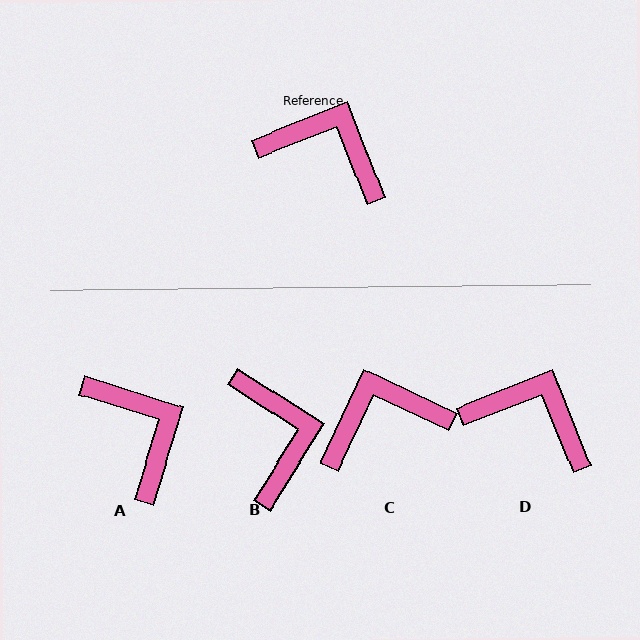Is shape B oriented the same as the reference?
No, it is off by about 54 degrees.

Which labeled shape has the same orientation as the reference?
D.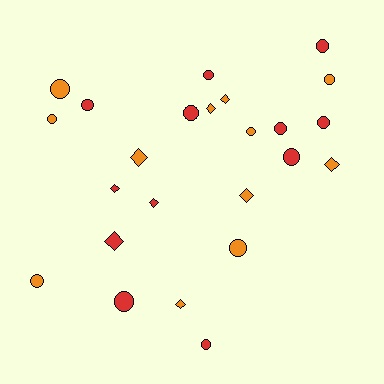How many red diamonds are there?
There are 3 red diamonds.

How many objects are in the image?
There are 24 objects.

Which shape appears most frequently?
Circle, with 15 objects.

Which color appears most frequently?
Orange, with 12 objects.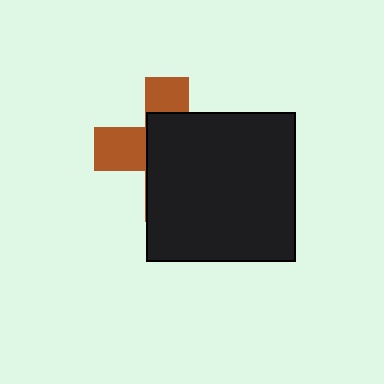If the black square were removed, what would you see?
You would see the complete brown cross.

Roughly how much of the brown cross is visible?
A small part of it is visible (roughly 35%).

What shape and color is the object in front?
The object in front is a black square.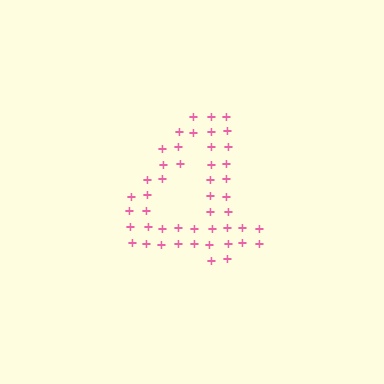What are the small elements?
The small elements are plus signs.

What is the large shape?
The large shape is the digit 4.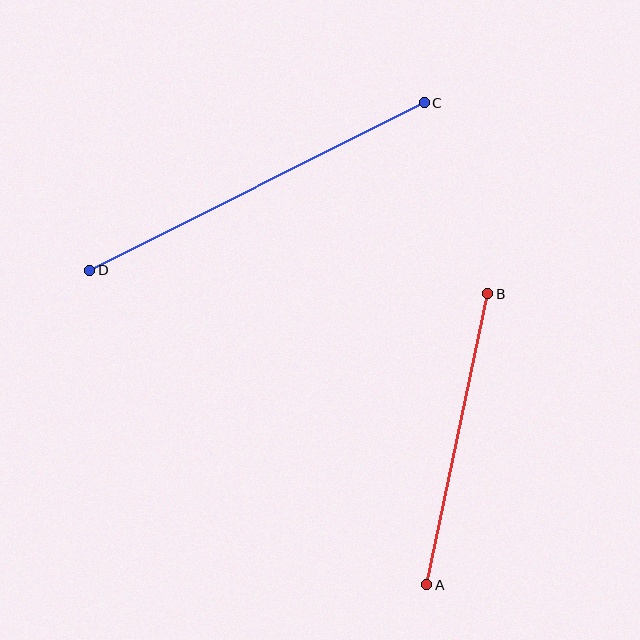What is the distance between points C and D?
The distance is approximately 374 pixels.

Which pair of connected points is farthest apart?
Points C and D are farthest apart.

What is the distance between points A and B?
The distance is approximately 297 pixels.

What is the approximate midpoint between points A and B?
The midpoint is at approximately (457, 439) pixels.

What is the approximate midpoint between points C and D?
The midpoint is at approximately (257, 187) pixels.